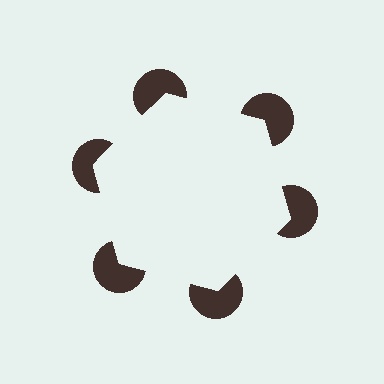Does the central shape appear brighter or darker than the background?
It typically appears slightly brighter than the background, even though no actual brightness change is drawn.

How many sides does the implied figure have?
6 sides.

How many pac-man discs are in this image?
There are 6 — one at each vertex of the illusory hexagon.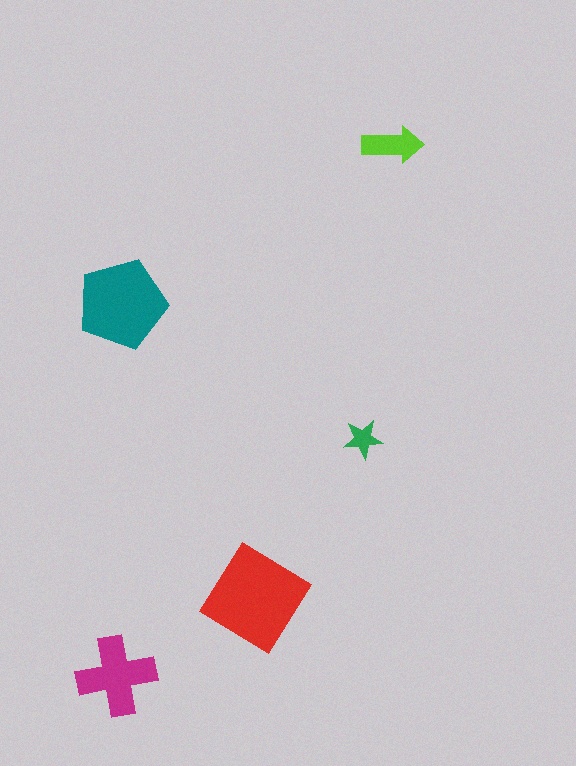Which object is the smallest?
The green star.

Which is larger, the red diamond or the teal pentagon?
The red diamond.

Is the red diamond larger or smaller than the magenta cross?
Larger.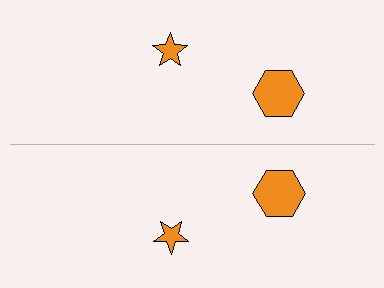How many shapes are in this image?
There are 4 shapes in this image.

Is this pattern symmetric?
Yes, this pattern has bilateral (reflection) symmetry.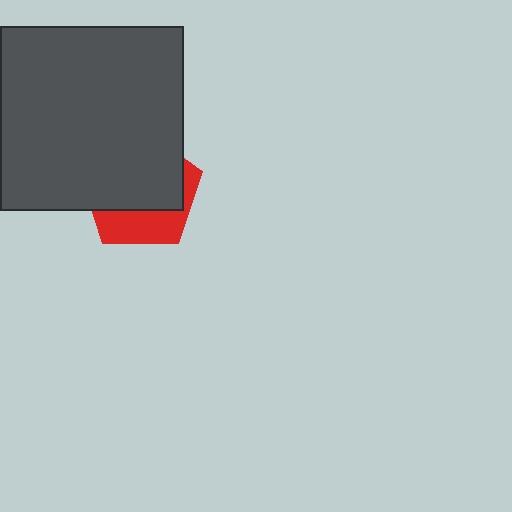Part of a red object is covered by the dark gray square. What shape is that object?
It is a pentagon.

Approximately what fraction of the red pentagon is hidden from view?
Roughly 66% of the red pentagon is hidden behind the dark gray square.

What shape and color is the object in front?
The object in front is a dark gray square.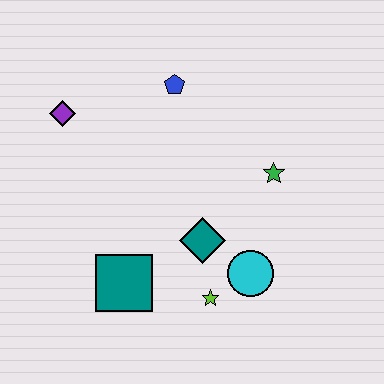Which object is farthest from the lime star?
The purple diamond is farthest from the lime star.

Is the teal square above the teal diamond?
No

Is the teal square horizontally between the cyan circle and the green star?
No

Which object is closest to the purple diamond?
The blue pentagon is closest to the purple diamond.